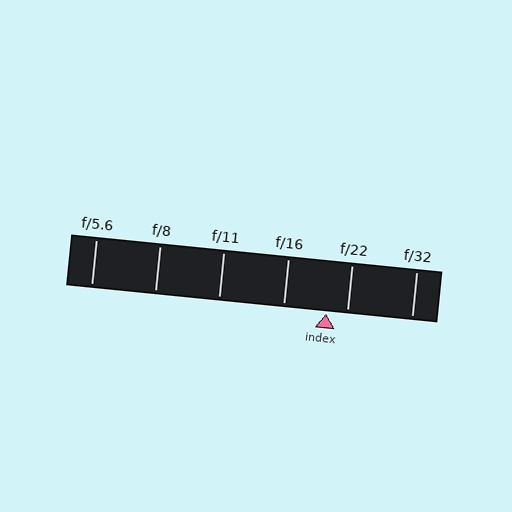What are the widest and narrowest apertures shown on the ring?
The widest aperture shown is f/5.6 and the narrowest is f/32.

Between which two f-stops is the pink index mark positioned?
The index mark is between f/16 and f/22.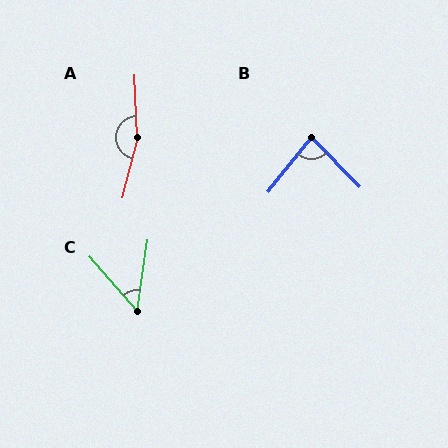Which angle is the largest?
A, at approximately 163 degrees.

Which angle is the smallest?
C, at approximately 50 degrees.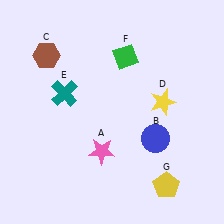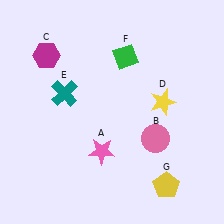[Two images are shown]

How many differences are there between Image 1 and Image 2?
There are 2 differences between the two images.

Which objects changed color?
B changed from blue to pink. C changed from brown to magenta.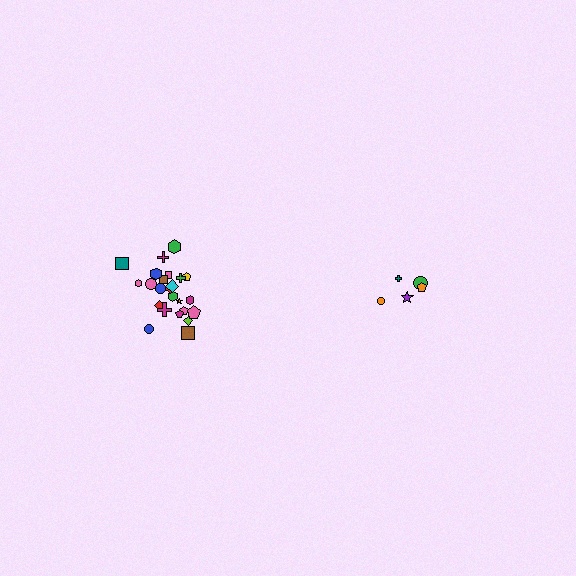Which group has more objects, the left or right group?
The left group.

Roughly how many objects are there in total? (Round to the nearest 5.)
Roughly 30 objects in total.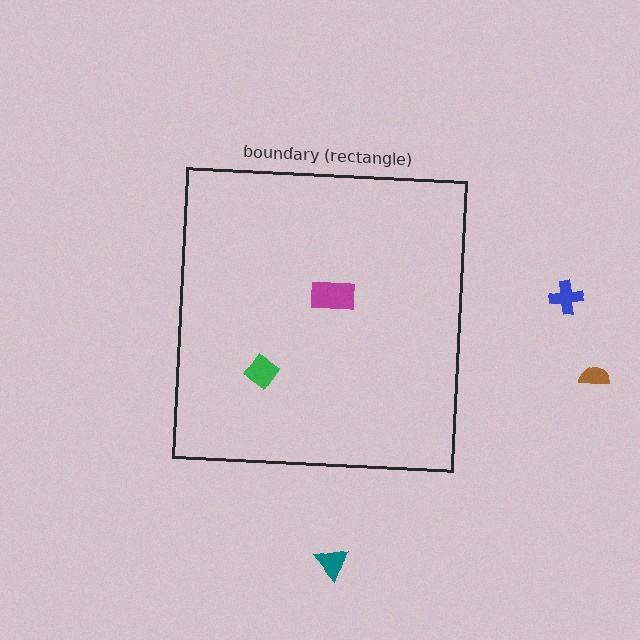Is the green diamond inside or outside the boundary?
Inside.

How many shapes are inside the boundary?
2 inside, 3 outside.